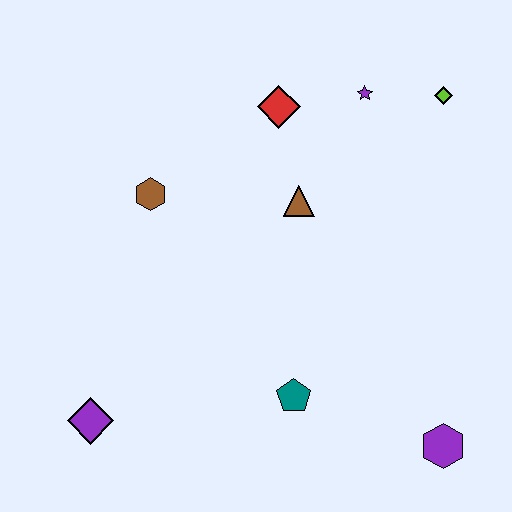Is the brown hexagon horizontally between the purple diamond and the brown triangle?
Yes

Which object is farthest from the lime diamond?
The purple diamond is farthest from the lime diamond.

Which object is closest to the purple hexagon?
The teal pentagon is closest to the purple hexagon.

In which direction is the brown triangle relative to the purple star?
The brown triangle is below the purple star.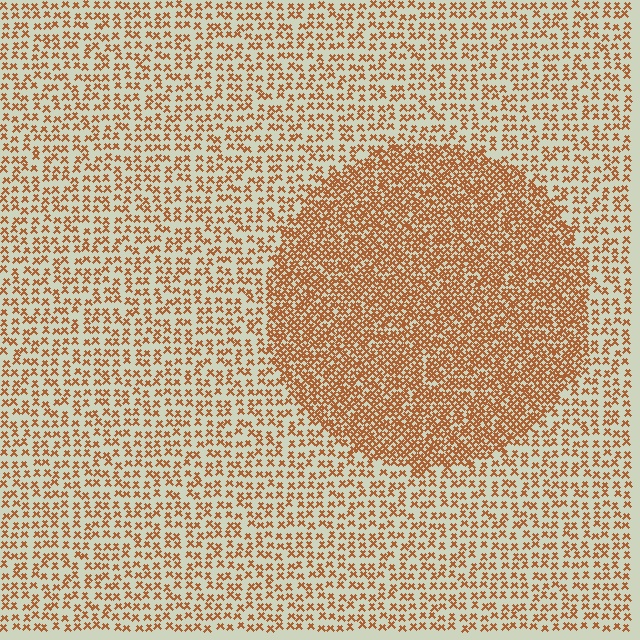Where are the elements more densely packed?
The elements are more densely packed inside the circle boundary.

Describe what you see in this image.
The image contains small brown elements arranged at two different densities. A circle-shaped region is visible where the elements are more densely packed than the surrounding area.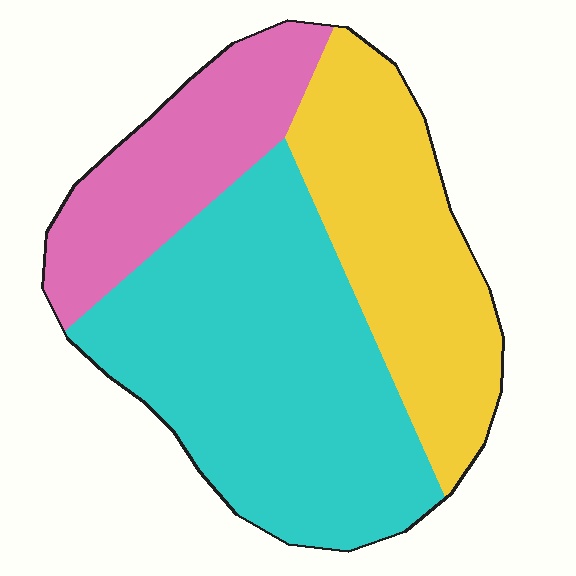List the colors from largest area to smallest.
From largest to smallest: cyan, yellow, pink.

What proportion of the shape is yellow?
Yellow takes up about one third (1/3) of the shape.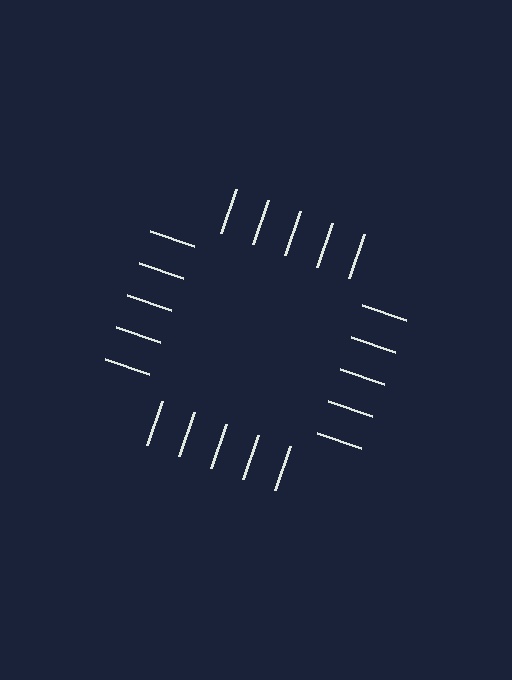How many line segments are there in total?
20 — 5 along each of the 4 edges.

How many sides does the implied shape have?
4 sides — the line-ends trace a square.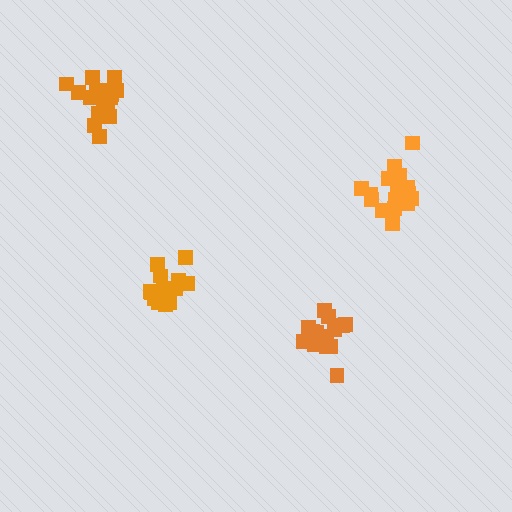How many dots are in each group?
Group 1: 20 dots, Group 2: 15 dots, Group 3: 18 dots, Group 4: 18 dots (71 total).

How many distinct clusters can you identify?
There are 4 distinct clusters.